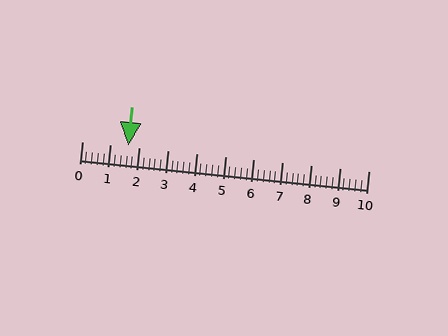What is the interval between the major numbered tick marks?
The major tick marks are spaced 1 units apart.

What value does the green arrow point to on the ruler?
The green arrow points to approximately 1.6.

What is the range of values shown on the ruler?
The ruler shows values from 0 to 10.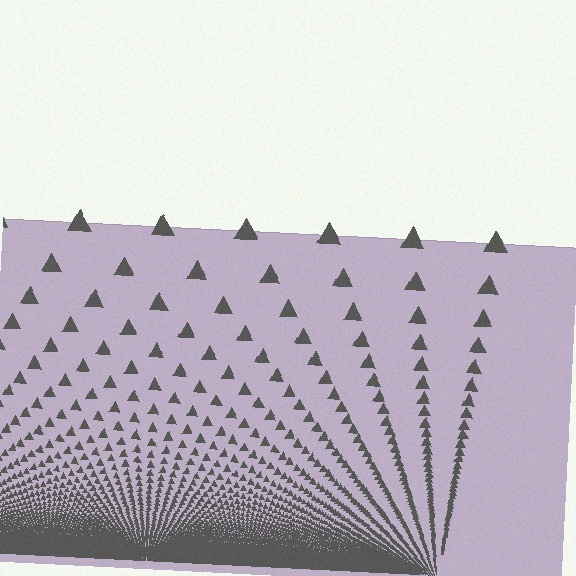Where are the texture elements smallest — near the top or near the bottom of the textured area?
Near the bottom.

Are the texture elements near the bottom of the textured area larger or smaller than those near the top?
Smaller. The gradient is inverted — elements near the bottom are smaller and denser.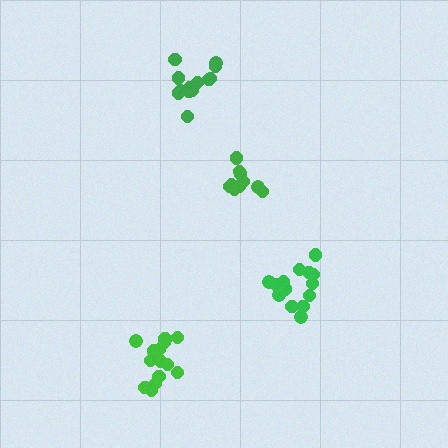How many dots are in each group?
Group 1: 15 dots, Group 2: 15 dots, Group 3: 13 dots, Group 4: 10 dots (53 total).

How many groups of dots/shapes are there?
There are 4 groups.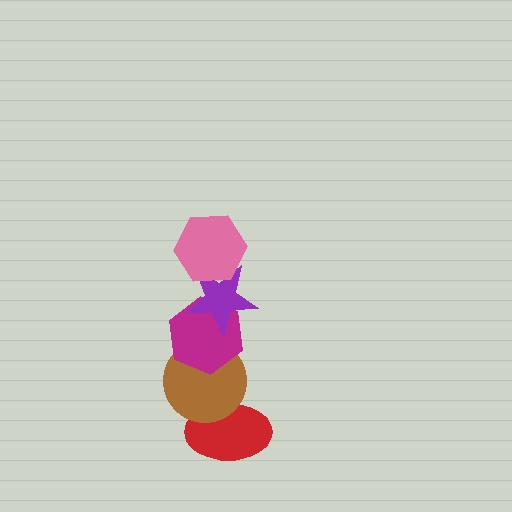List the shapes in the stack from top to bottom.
From top to bottom: the pink hexagon, the purple star, the magenta hexagon, the brown circle, the red ellipse.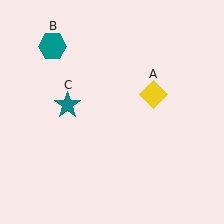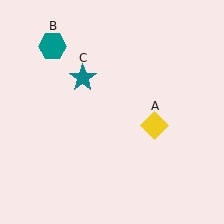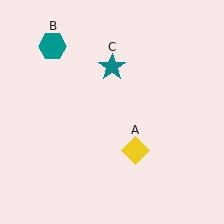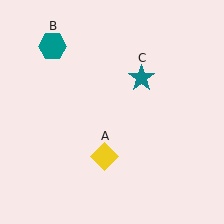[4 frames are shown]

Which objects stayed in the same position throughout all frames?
Teal hexagon (object B) remained stationary.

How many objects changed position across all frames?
2 objects changed position: yellow diamond (object A), teal star (object C).